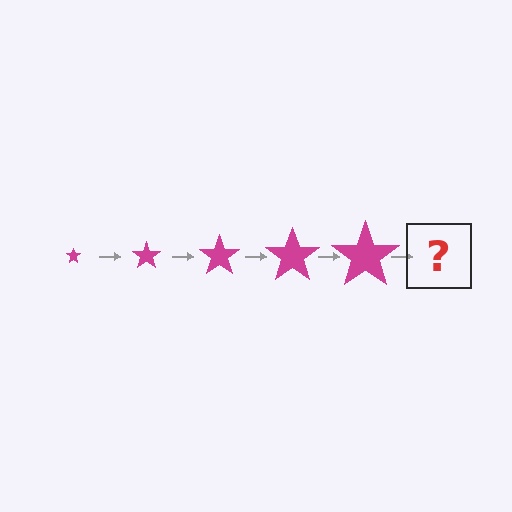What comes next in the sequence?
The next element should be a magenta star, larger than the previous one.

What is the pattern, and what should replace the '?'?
The pattern is that the star gets progressively larger each step. The '?' should be a magenta star, larger than the previous one.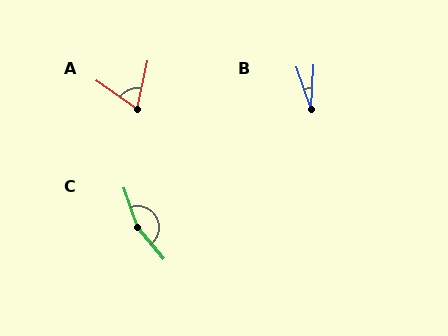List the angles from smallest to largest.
B (22°), A (68°), C (160°).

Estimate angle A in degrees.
Approximately 68 degrees.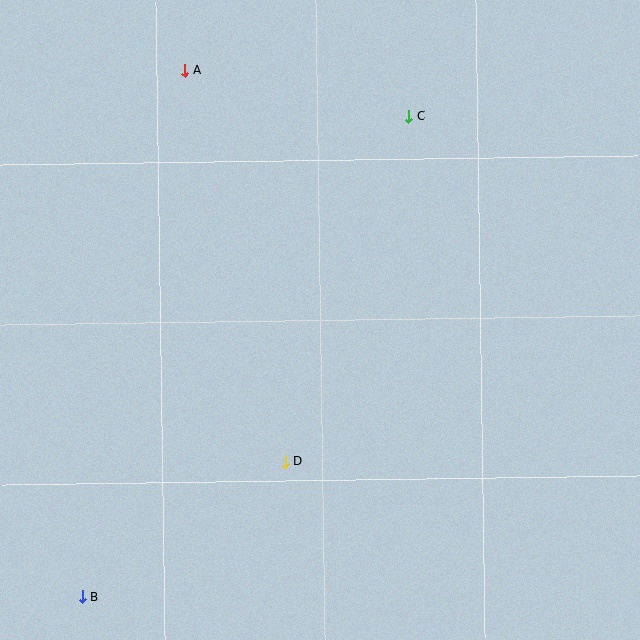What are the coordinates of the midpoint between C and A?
The midpoint between C and A is at (297, 93).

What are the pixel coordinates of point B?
Point B is at (82, 597).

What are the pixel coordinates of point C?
Point C is at (409, 116).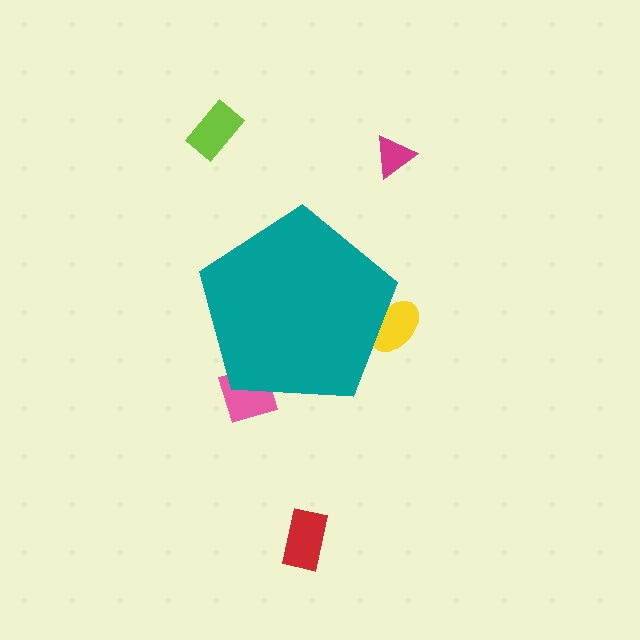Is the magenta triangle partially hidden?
No, the magenta triangle is fully visible.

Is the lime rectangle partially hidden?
No, the lime rectangle is fully visible.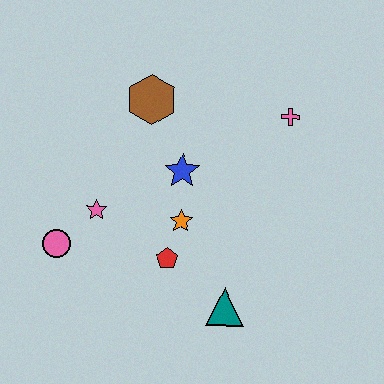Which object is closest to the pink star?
The pink circle is closest to the pink star.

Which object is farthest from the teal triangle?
The brown hexagon is farthest from the teal triangle.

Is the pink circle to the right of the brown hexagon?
No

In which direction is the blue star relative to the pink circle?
The blue star is to the right of the pink circle.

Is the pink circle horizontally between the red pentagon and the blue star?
No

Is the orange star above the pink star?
No